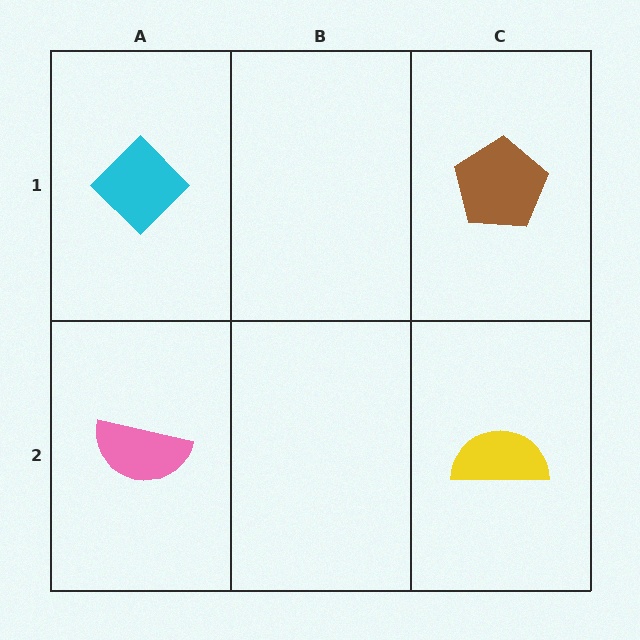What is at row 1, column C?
A brown pentagon.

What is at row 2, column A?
A pink semicircle.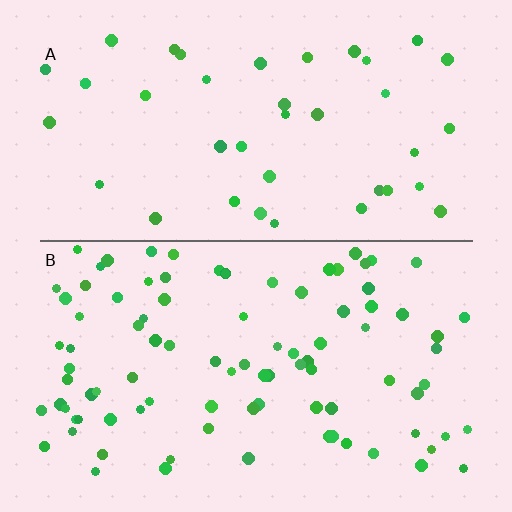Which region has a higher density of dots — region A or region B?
B (the bottom).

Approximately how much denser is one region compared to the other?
Approximately 2.4× — region B over region A.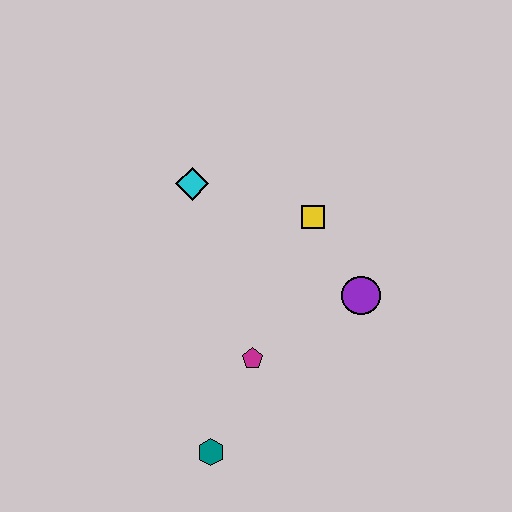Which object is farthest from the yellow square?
The teal hexagon is farthest from the yellow square.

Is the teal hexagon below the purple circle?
Yes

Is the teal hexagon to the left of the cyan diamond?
No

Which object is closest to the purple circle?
The yellow square is closest to the purple circle.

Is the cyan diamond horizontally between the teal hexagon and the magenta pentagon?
No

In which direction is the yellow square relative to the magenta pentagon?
The yellow square is above the magenta pentagon.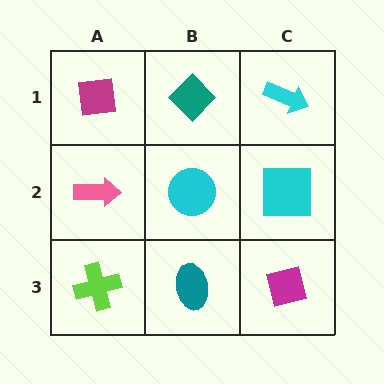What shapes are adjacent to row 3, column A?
A pink arrow (row 2, column A), a teal ellipse (row 3, column B).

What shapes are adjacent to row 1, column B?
A cyan circle (row 2, column B), a magenta square (row 1, column A), a cyan arrow (row 1, column C).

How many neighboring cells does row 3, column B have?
3.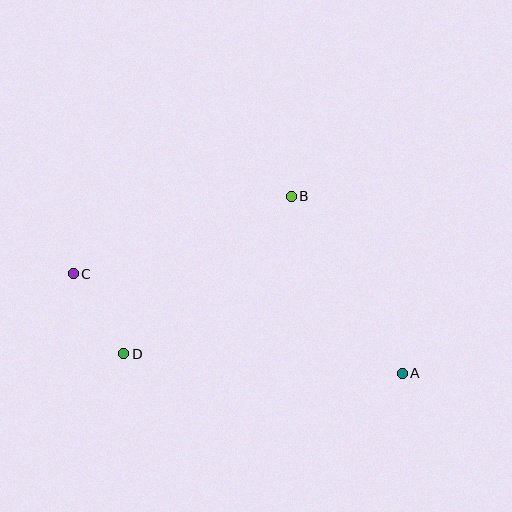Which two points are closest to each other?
Points C and D are closest to each other.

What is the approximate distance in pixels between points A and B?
The distance between A and B is approximately 209 pixels.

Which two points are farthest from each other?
Points A and C are farthest from each other.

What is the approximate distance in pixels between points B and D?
The distance between B and D is approximately 230 pixels.